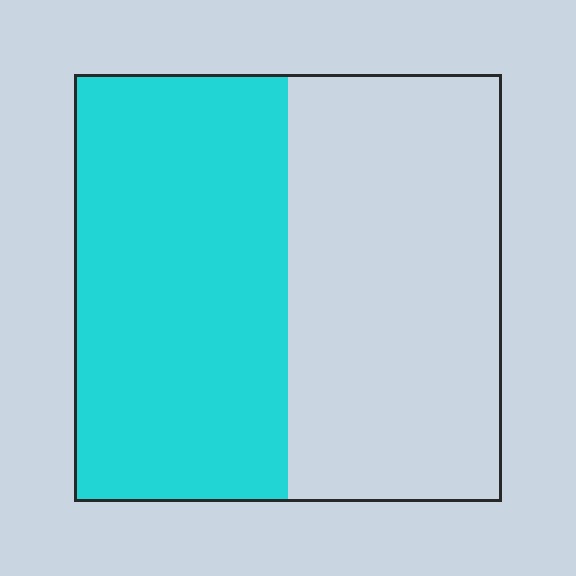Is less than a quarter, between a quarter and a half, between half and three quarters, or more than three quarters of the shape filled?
Between half and three quarters.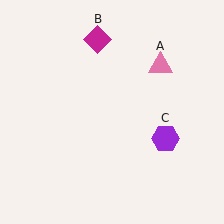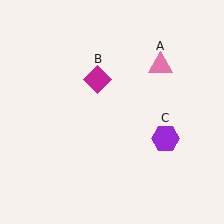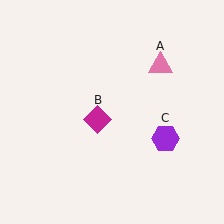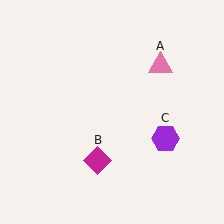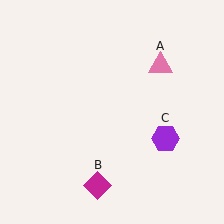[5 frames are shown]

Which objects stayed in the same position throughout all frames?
Pink triangle (object A) and purple hexagon (object C) remained stationary.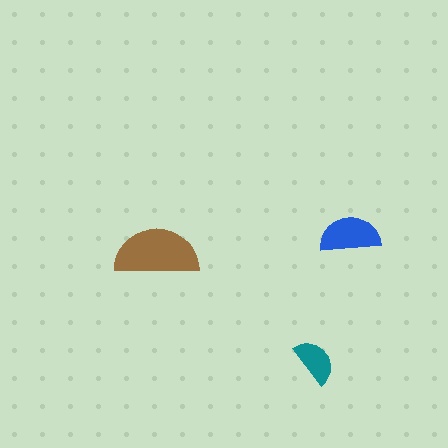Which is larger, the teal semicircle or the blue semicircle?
The blue one.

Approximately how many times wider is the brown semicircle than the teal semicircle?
About 2 times wider.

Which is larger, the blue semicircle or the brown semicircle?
The brown one.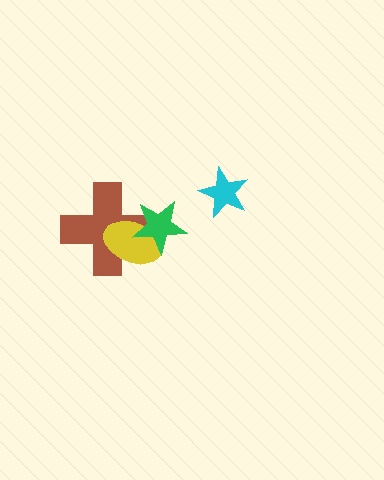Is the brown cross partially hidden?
Yes, it is partially covered by another shape.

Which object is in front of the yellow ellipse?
The green star is in front of the yellow ellipse.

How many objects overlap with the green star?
2 objects overlap with the green star.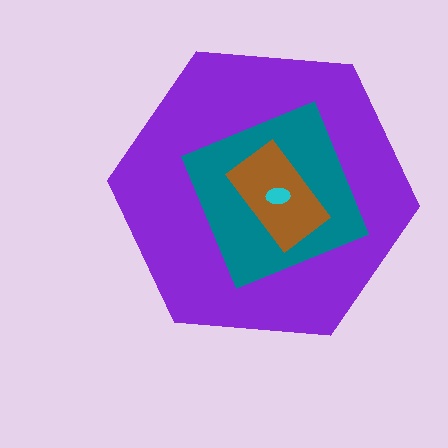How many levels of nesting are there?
4.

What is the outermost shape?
The purple hexagon.